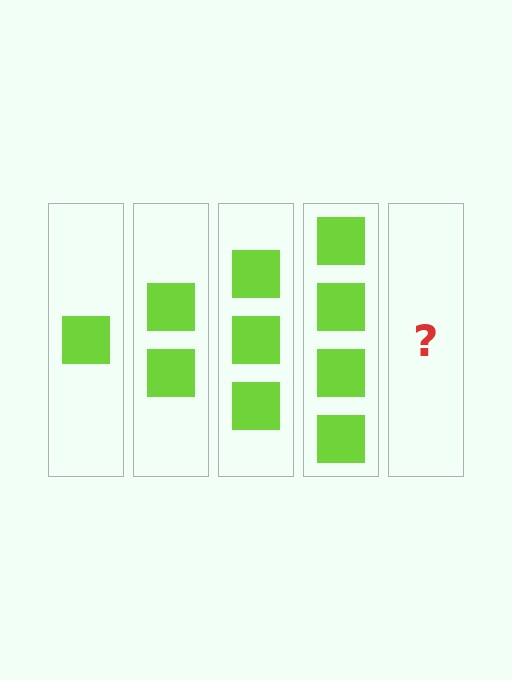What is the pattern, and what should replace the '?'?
The pattern is that each step adds one more square. The '?' should be 5 squares.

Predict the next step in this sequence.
The next step is 5 squares.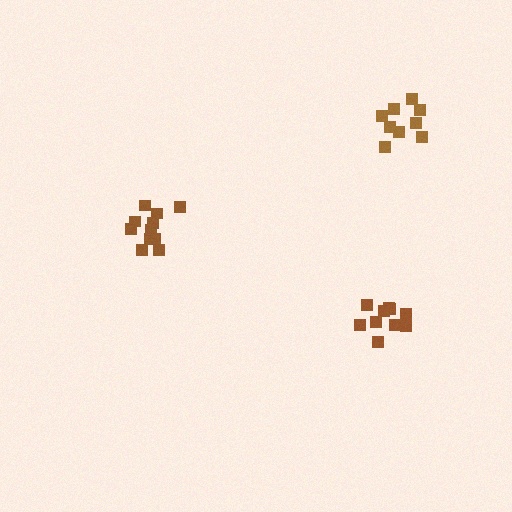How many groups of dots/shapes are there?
There are 3 groups.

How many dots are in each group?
Group 1: 10 dots, Group 2: 11 dots, Group 3: 10 dots (31 total).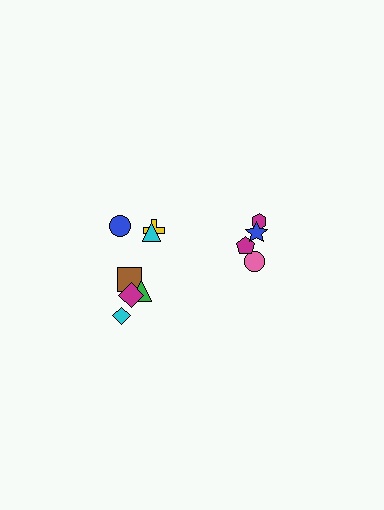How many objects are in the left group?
There are 7 objects.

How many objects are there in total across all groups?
There are 11 objects.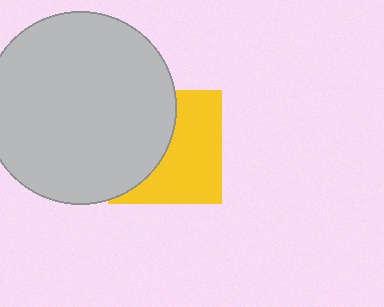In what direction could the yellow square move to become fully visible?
The yellow square could move right. That would shift it out from behind the light gray circle entirely.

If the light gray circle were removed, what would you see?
You would see the complete yellow square.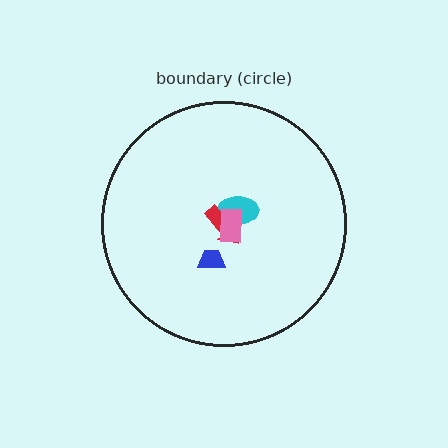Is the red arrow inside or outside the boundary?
Inside.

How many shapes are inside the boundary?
4 inside, 0 outside.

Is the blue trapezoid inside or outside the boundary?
Inside.